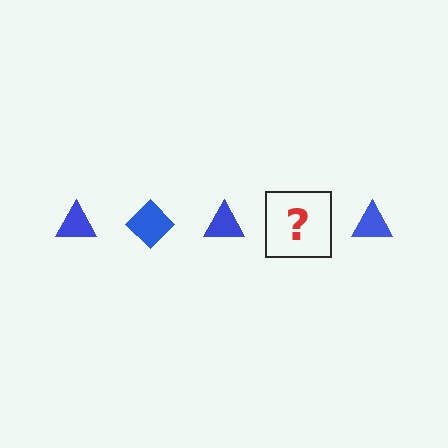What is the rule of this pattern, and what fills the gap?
The rule is that the pattern cycles through triangle, diamond shapes in blue. The gap should be filled with a blue diamond.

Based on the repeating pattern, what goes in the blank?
The blank should be a blue diamond.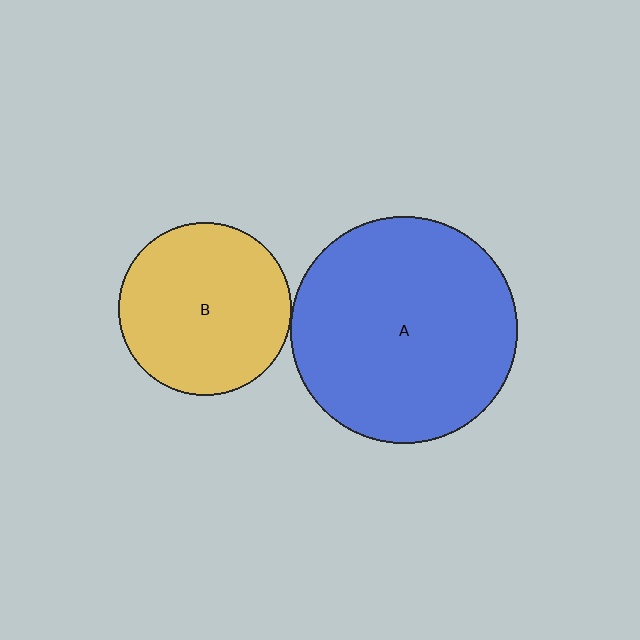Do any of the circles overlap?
No, none of the circles overlap.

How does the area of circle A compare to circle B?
Approximately 1.7 times.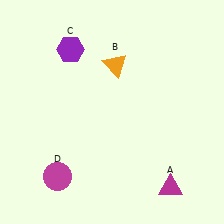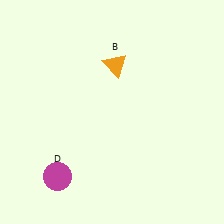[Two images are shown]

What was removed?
The purple hexagon (C), the magenta triangle (A) were removed in Image 2.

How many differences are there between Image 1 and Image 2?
There are 2 differences between the two images.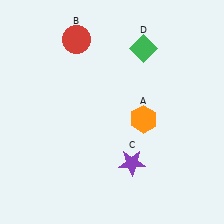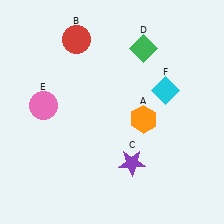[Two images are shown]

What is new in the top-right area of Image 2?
A cyan diamond (F) was added in the top-right area of Image 2.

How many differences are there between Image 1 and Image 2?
There are 2 differences between the two images.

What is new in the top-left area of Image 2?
A pink circle (E) was added in the top-left area of Image 2.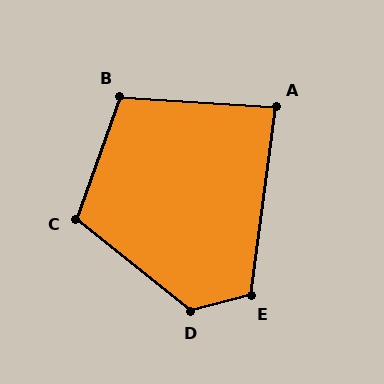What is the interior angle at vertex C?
Approximately 109 degrees (obtuse).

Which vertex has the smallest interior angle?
A, at approximately 86 degrees.